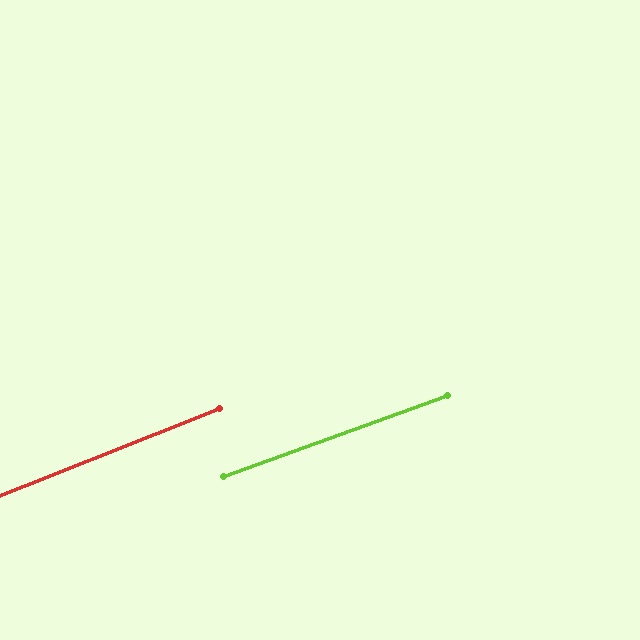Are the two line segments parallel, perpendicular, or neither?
Parallel — their directions differ by only 1.9°.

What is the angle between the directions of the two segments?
Approximately 2 degrees.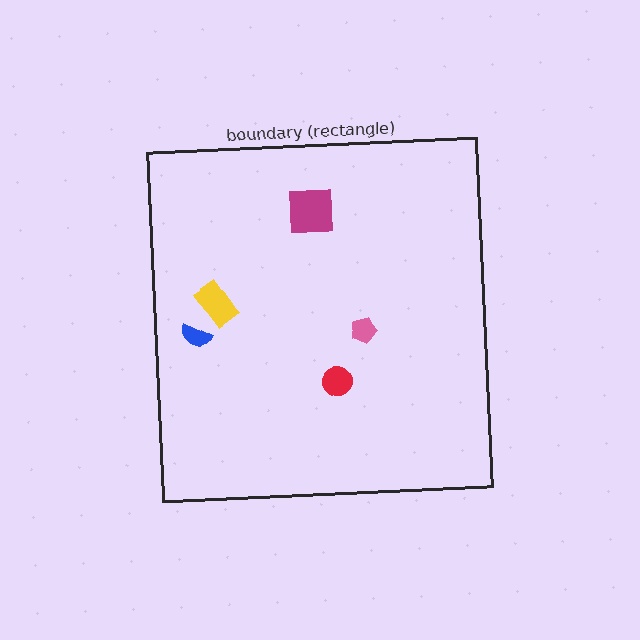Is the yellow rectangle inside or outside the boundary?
Inside.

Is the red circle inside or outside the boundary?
Inside.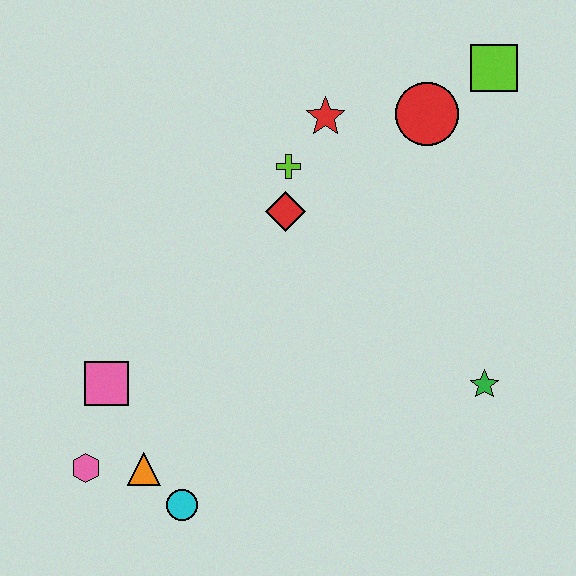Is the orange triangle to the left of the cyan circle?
Yes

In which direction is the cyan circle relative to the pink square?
The cyan circle is below the pink square.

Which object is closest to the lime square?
The red circle is closest to the lime square.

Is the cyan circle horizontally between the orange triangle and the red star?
Yes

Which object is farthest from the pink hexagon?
The lime square is farthest from the pink hexagon.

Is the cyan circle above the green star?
No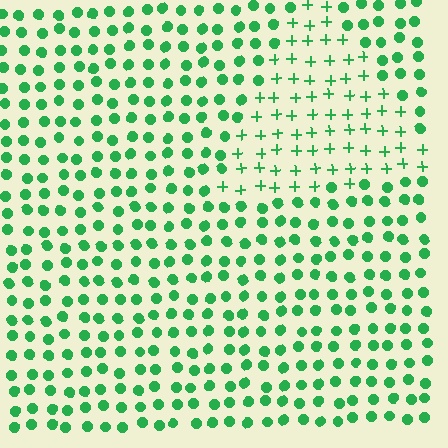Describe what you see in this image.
The image is filled with small green elements arranged in a uniform grid. A triangle-shaped region contains plus signs, while the surrounding area contains circles. The boundary is defined purely by the change in element shape.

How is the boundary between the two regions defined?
The boundary is defined by a change in element shape: plus signs inside vs. circles outside. All elements share the same color and spacing.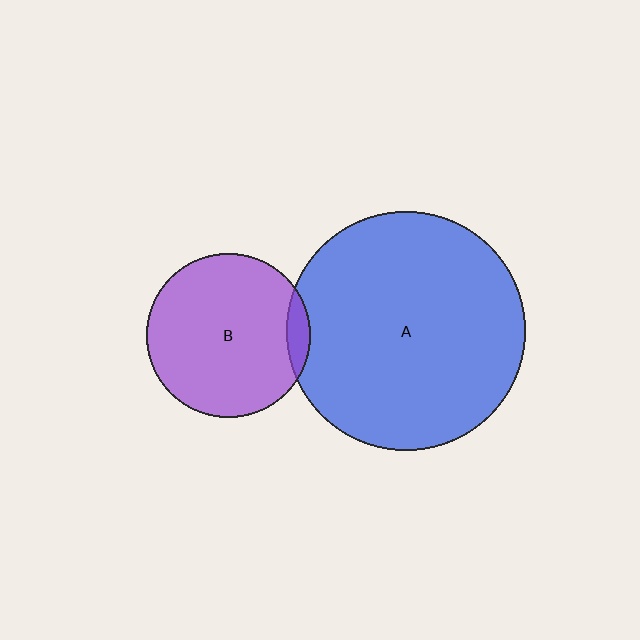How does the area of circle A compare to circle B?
Approximately 2.1 times.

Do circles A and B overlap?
Yes.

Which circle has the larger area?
Circle A (blue).